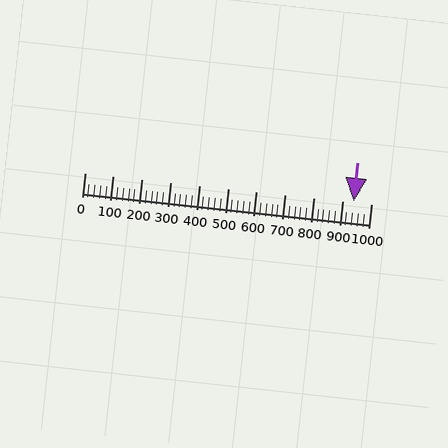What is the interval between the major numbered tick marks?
The major tick marks are spaced 100 units apart.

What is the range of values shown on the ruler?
The ruler shows values from 0 to 1000.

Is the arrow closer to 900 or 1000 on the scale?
The arrow is closer to 900.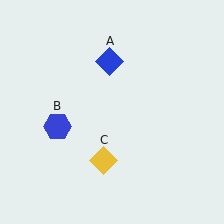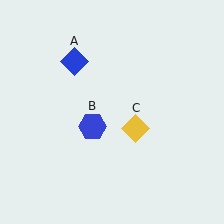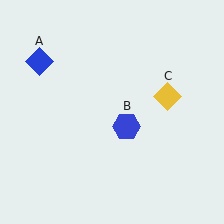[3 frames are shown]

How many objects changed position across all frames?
3 objects changed position: blue diamond (object A), blue hexagon (object B), yellow diamond (object C).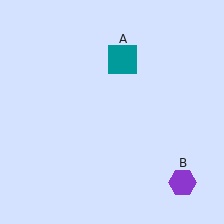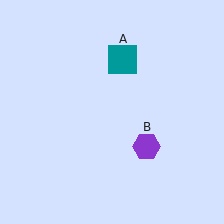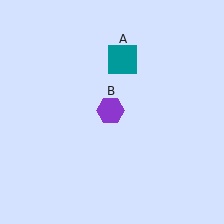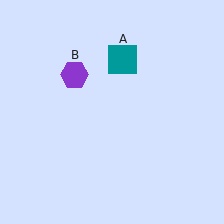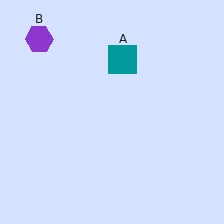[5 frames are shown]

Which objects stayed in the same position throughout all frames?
Teal square (object A) remained stationary.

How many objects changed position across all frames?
1 object changed position: purple hexagon (object B).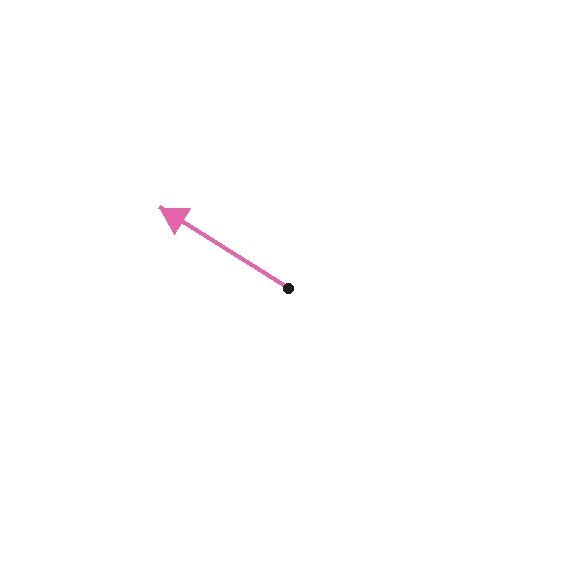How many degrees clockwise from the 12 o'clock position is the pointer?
Approximately 302 degrees.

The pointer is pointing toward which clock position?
Roughly 10 o'clock.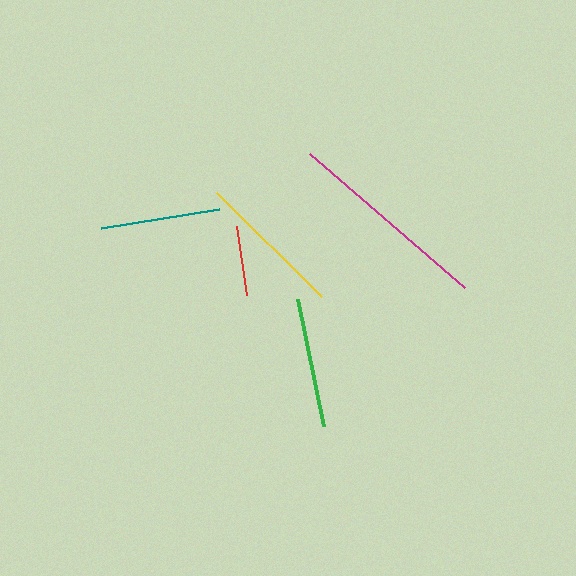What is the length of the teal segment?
The teal segment is approximately 119 pixels long.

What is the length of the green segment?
The green segment is approximately 129 pixels long.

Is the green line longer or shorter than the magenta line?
The magenta line is longer than the green line.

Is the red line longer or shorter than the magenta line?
The magenta line is longer than the red line.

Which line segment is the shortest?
The red line is the shortest at approximately 70 pixels.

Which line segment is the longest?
The magenta line is the longest at approximately 205 pixels.